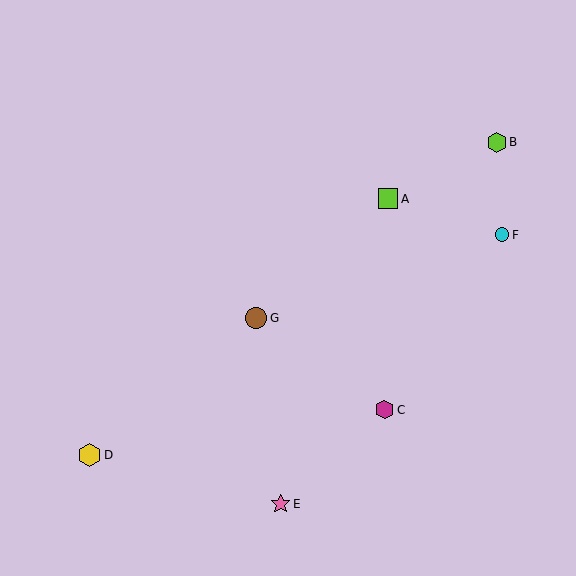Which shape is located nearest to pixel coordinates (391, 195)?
The lime square (labeled A) at (388, 199) is nearest to that location.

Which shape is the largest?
The yellow hexagon (labeled D) is the largest.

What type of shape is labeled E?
Shape E is a pink star.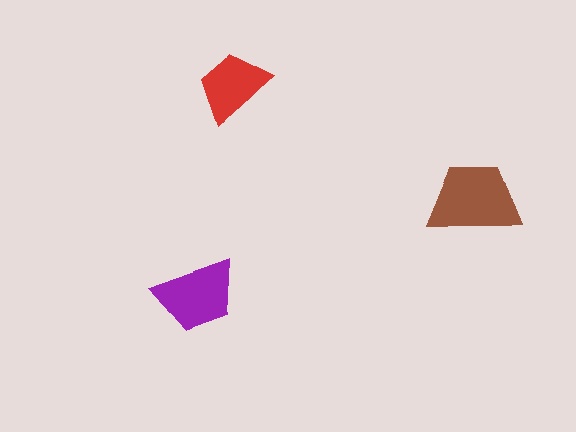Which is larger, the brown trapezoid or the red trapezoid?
The brown one.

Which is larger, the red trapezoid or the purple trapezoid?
The purple one.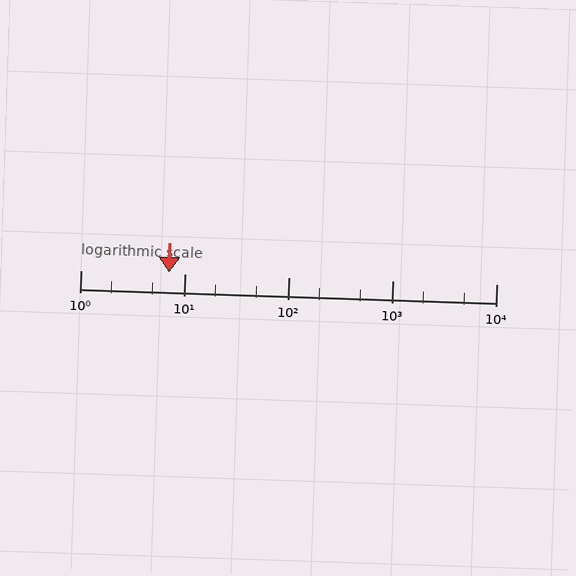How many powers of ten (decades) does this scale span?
The scale spans 4 decades, from 1 to 10000.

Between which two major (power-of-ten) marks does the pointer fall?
The pointer is between 1 and 10.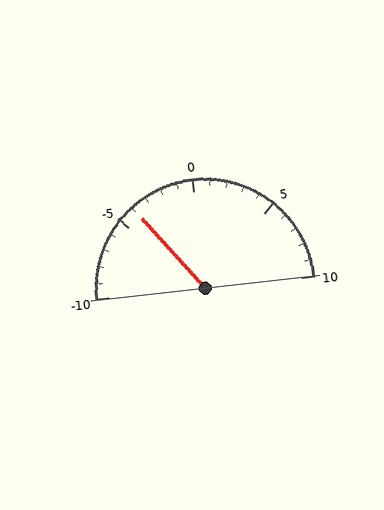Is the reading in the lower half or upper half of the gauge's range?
The reading is in the lower half of the range (-10 to 10).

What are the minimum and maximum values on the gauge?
The gauge ranges from -10 to 10.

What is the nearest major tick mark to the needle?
The nearest major tick mark is -5.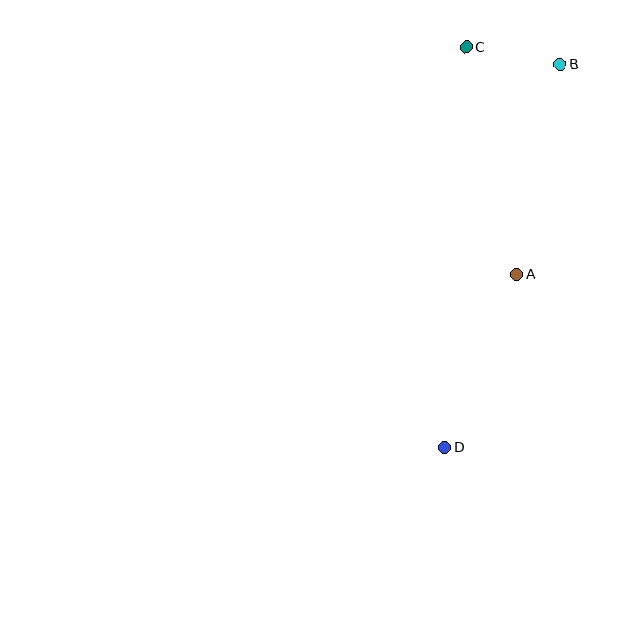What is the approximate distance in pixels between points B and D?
The distance between B and D is approximately 401 pixels.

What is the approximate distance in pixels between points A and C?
The distance between A and C is approximately 232 pixels.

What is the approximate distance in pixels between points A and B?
The distance between A and B is approximately 214 pixels.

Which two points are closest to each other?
Points B and C are closest to each other.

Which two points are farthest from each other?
Points C and D are farthest from each other.